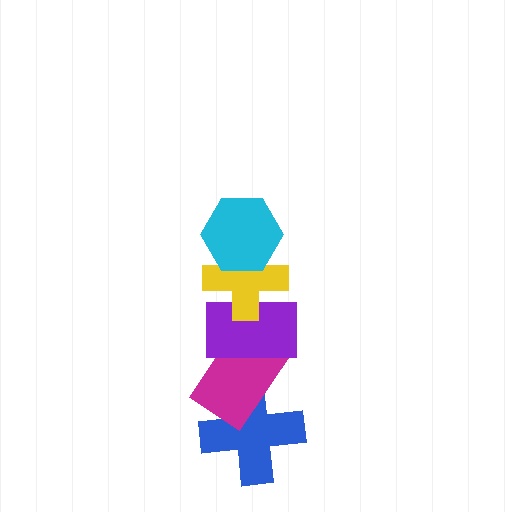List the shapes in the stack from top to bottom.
From top to bottom: the cyan hexagon, the yellow cross, the purple rectangle, the magenta rectangle, the blue cross.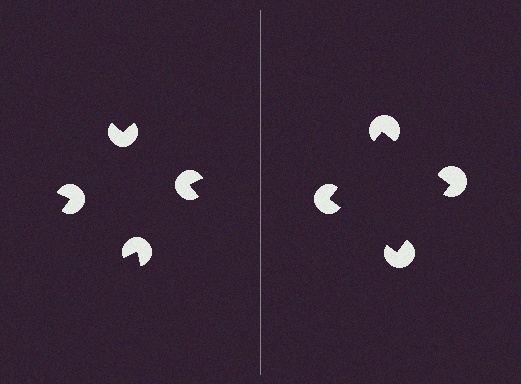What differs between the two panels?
The pac-man discs are positioned identically on both sides; only the wedge orientations differ. On the right they align to a square; on the left they are misaligned.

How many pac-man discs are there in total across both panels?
8 — 4 on each side.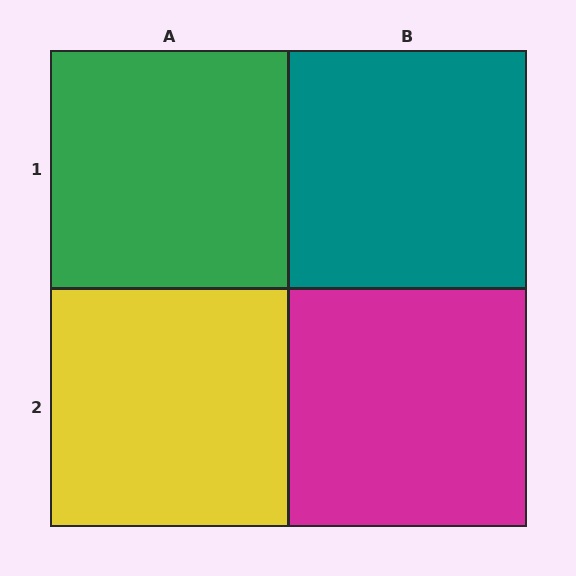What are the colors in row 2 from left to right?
Yellow, magenta.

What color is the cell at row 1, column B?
Teal.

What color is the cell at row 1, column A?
Green.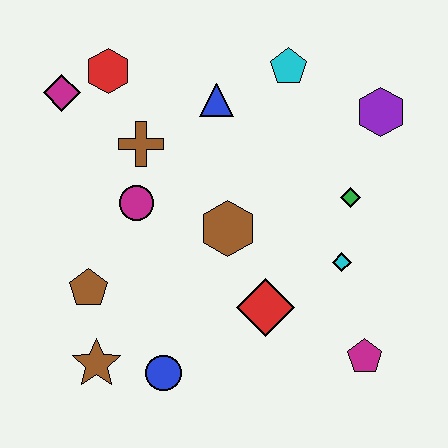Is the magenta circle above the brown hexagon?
Yes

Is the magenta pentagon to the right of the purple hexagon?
No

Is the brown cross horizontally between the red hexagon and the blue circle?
Yes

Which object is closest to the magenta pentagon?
The cyan diamond is closest to the magenta pentagon.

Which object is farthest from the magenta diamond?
The magenta pentagon is farthest from the magenta diamond.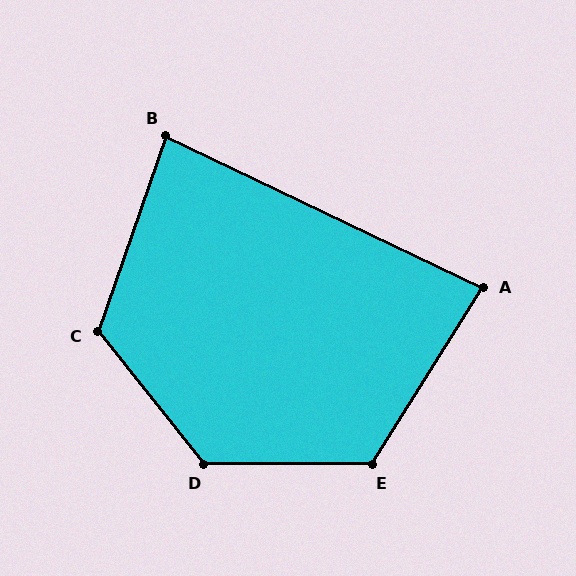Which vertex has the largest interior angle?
D, at approximately 129 degrees.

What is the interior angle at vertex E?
Approximately 122 degrees (obtuse).